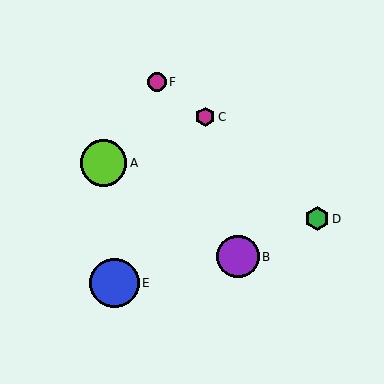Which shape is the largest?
The blue circle (labeled E) is the largest.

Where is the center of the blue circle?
The center of the blue circle is at (114, 283).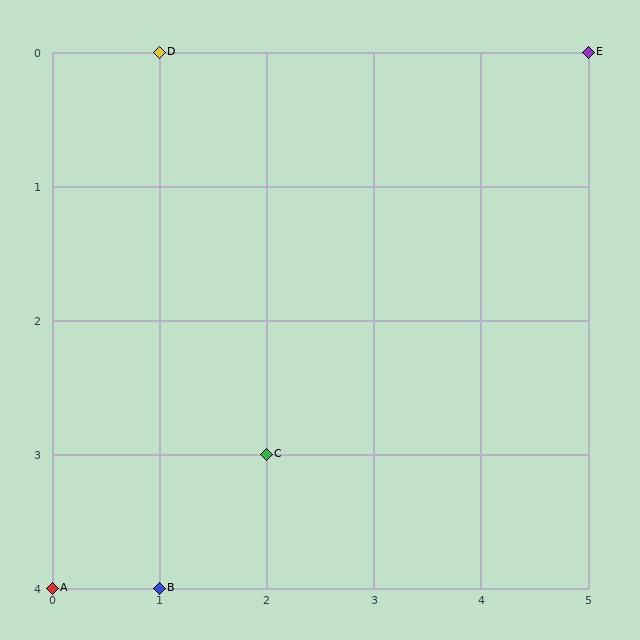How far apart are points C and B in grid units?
Points C and B are 1 column and 1 row apart (about 1.4 grid units diagonally).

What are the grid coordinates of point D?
Point D is at grid coordinates (1, 0).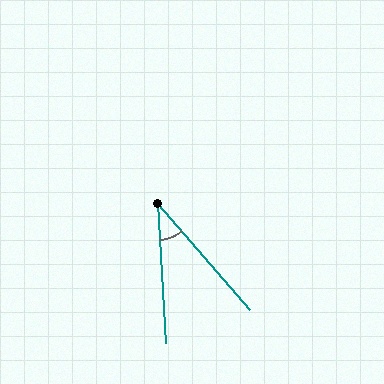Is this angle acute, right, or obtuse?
It is acute.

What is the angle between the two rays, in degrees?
Approximately 38 degrees.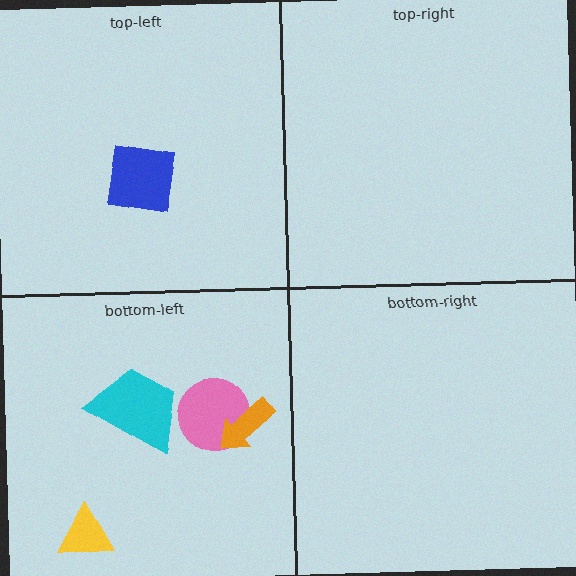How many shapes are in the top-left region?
1.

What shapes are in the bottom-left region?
The pink circle, the cyan trapezoid, the yellow triangle, the orange arrow.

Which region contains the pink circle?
The bottom-left region.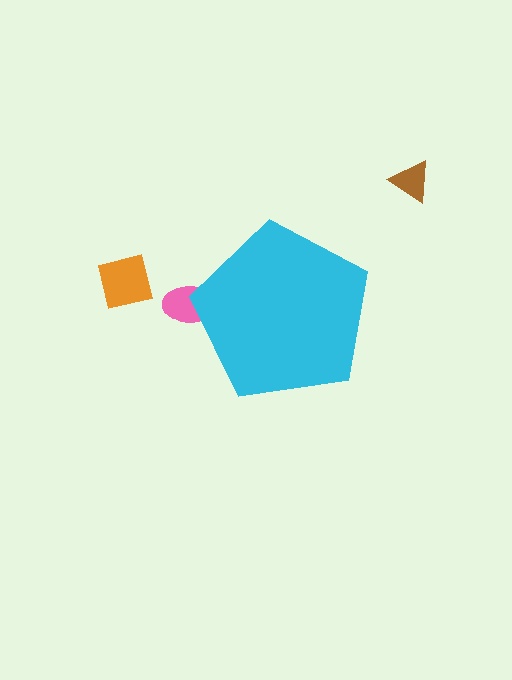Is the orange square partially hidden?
No, the orange square is fully visible.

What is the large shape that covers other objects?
A cyan pentagon.